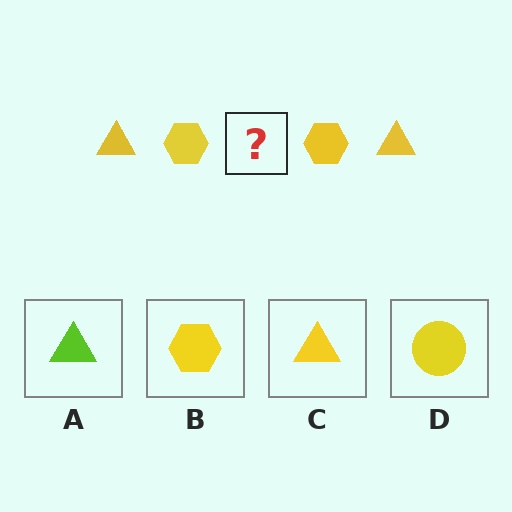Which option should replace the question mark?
Option C.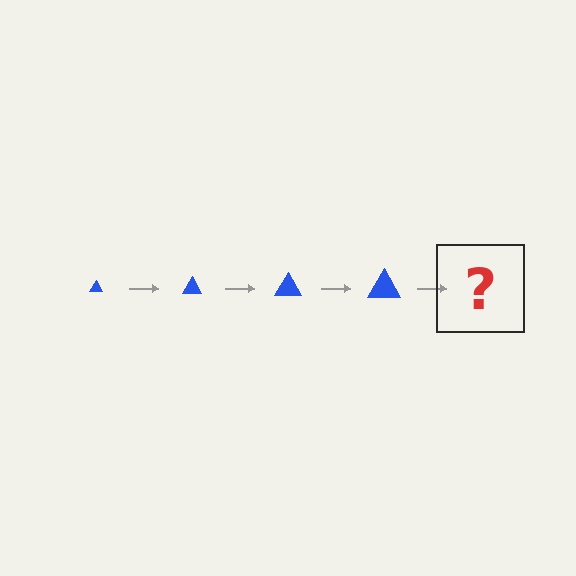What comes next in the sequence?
The next element should be a blue triangle, larger than the previous one.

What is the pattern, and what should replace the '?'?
The pattern is that the triangle gets progressively larger each step. The '?' should be a blue triangle, larger than the previous one.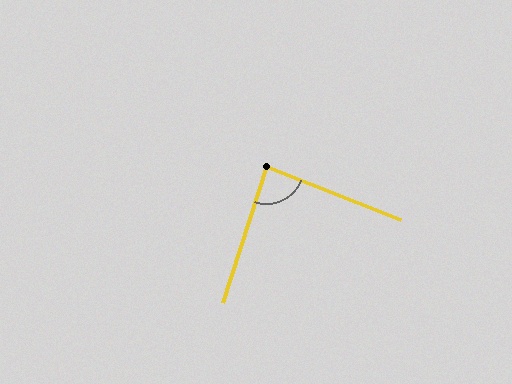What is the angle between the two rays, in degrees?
Approximately 86 degrees.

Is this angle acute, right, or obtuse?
It is approximately a right angle.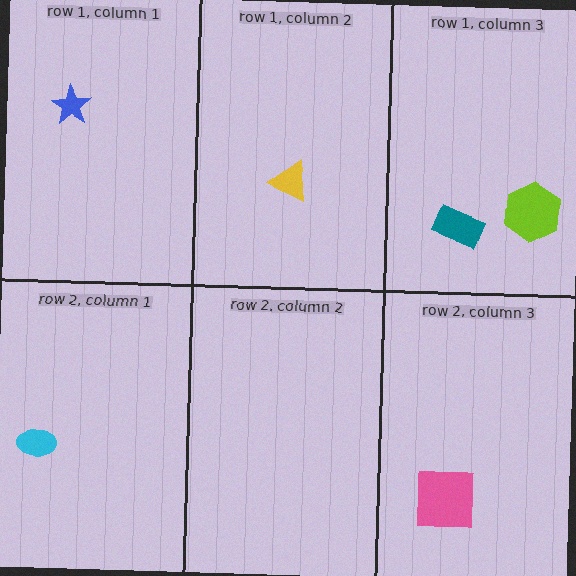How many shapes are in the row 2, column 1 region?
1.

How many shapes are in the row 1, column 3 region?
2.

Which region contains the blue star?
The row 1, column 1 region.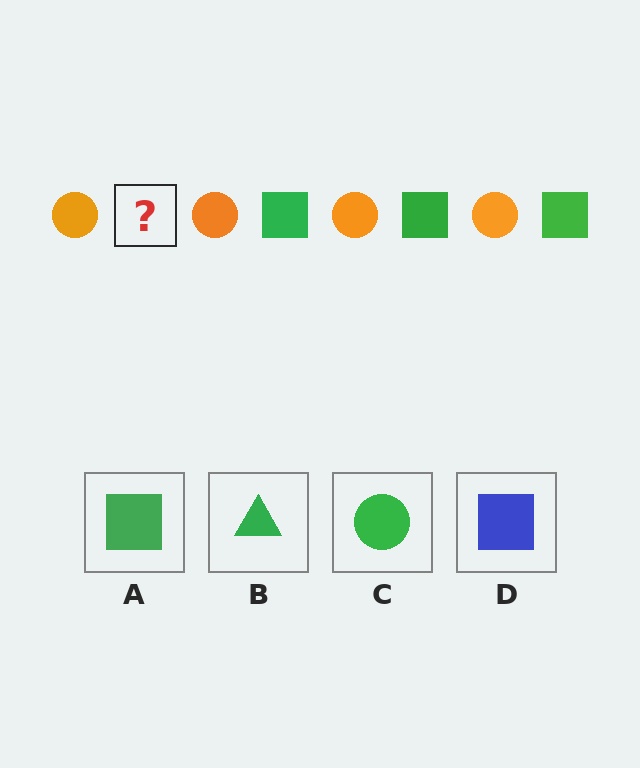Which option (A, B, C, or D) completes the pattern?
A.